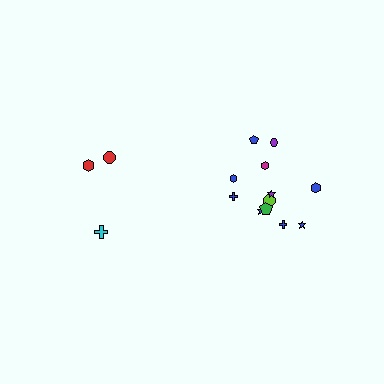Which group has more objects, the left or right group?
The right group.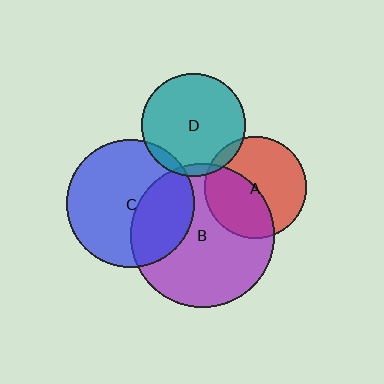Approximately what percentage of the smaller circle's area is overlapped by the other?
Approximately 5%.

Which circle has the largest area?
Circle B (purple).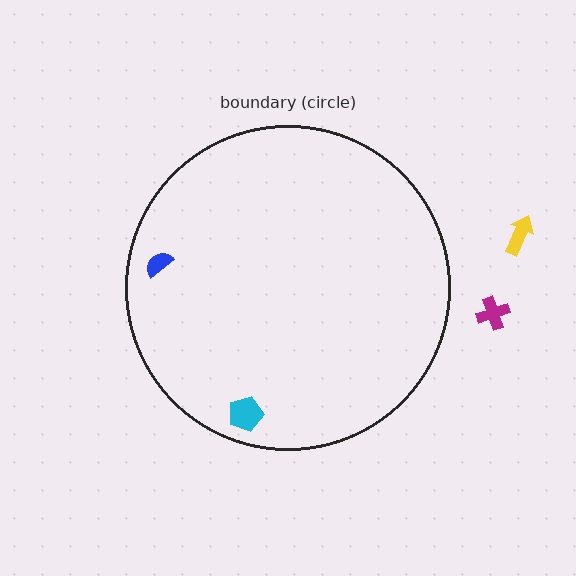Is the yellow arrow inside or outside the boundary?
Outside.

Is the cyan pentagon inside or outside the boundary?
Inside.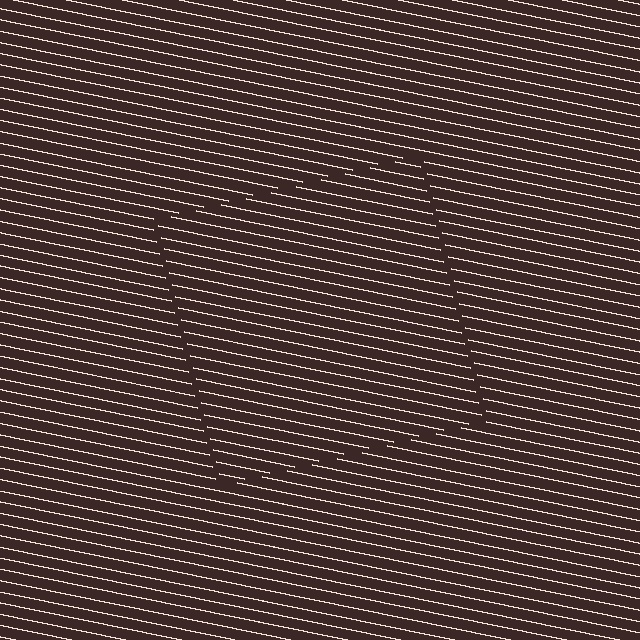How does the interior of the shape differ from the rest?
The interior of the shape contains the same grating, shifted by half a period — the contour is defined by the phase discontinuity where line-ends from the inner and outer gratings abut.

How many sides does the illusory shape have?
4 sides — the line-ends trace a square.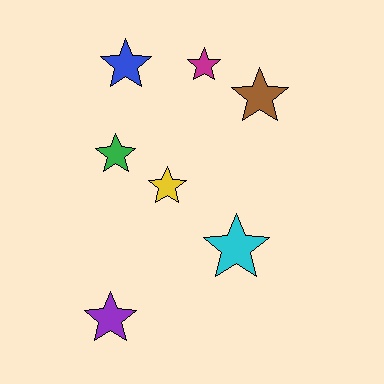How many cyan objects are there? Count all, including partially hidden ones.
There is 1 cyan object.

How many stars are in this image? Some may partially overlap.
There are 7 stars.